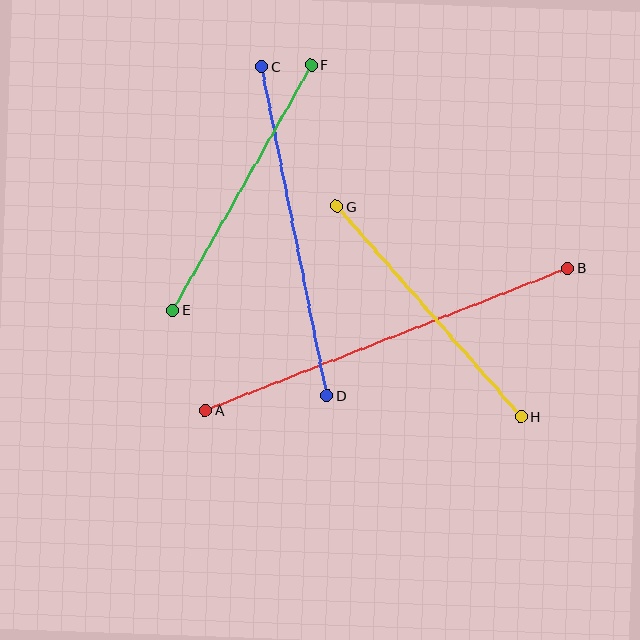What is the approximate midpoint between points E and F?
The midpoint is at approximately (242, 187) pixels.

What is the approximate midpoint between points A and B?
The midpoint is at approximately (386, 339) pixels.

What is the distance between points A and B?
The distance is approximately 389 pixels.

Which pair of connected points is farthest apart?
Points A and B are farthest apart.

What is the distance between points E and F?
The distance is approximately 281 pixels.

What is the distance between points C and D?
The distance is approximately 335 pixels.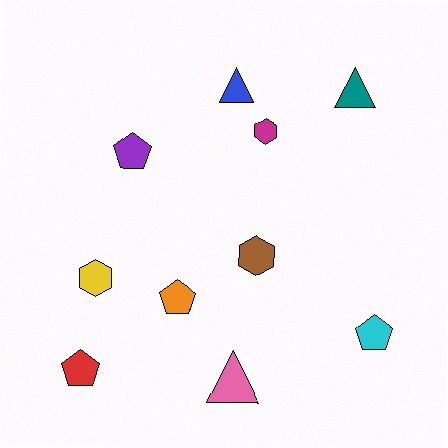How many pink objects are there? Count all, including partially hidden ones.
There is 1 pink object.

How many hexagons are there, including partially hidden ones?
There are 3 hexagons.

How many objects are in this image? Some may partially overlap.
There are 10 objects.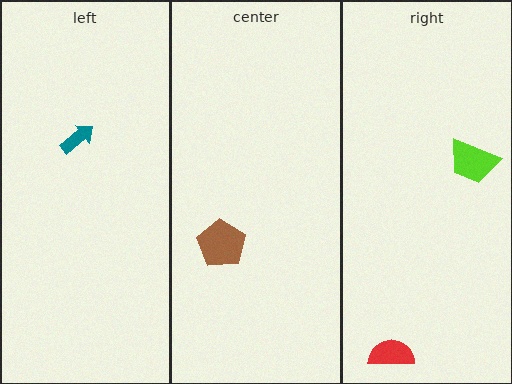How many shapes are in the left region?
1.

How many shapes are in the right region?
2.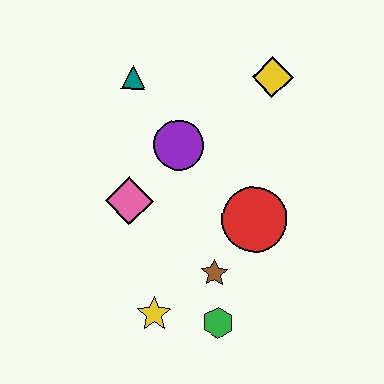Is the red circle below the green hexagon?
No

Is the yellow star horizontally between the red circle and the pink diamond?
Yes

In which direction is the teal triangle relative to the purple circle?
The teal triangle is above the purple circle.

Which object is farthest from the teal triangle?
The green hexagon is farthest from the teal triangle.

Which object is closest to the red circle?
The brown star is closest to the red circle.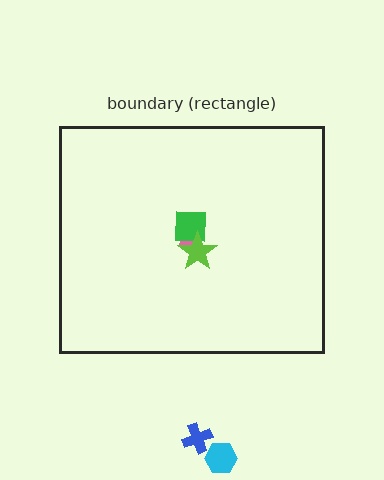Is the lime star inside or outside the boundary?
Inside.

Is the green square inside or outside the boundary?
Inside.